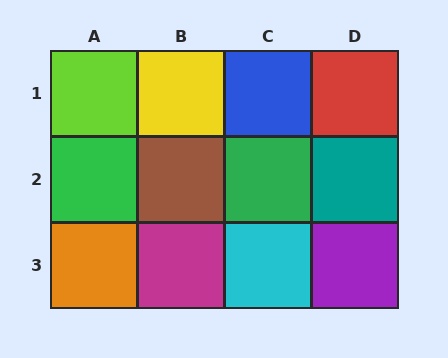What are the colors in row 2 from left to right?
Green, brown, green, teal.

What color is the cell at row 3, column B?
Magenta.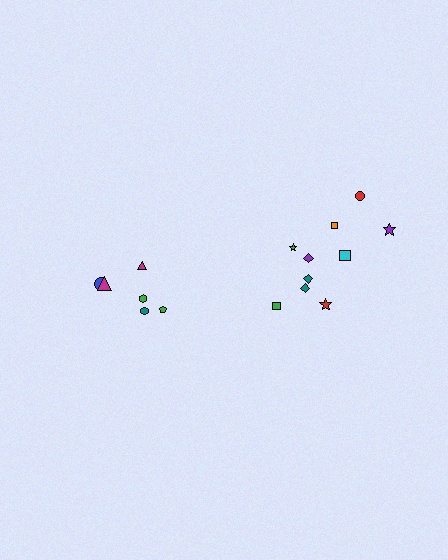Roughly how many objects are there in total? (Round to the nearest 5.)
Roughly 15 objects in total.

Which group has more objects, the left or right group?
The right group.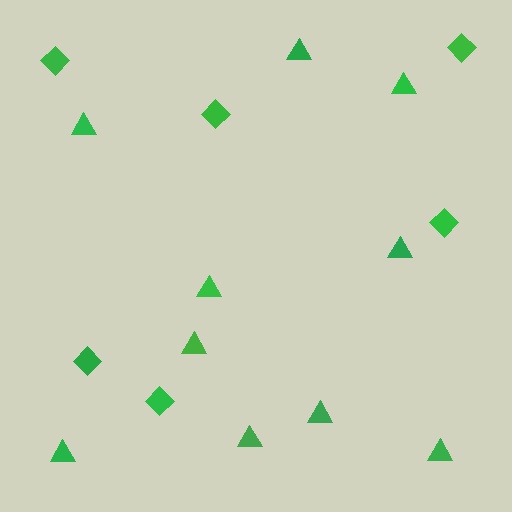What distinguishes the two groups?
There are 2 groups: one group of diamonds (6) and one group of triangles (10).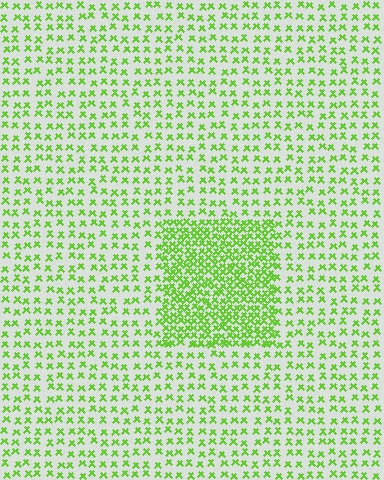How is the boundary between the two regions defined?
The boundary is defined by a change in element density (approximately 2.4x ratio). All elements are the same color, size, and shape.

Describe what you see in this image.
The image contains small lime elements arranged at two different densities. A rectangle-shaped region is visible where the elements are more densely packed than the surrounding area.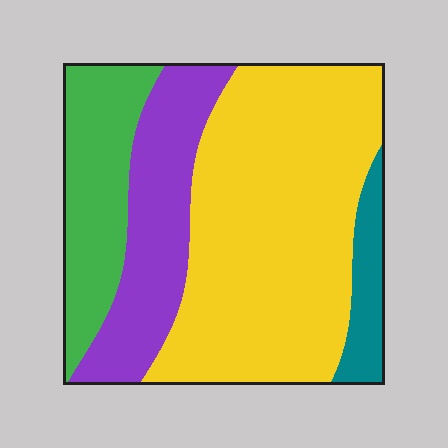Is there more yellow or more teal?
Yellow.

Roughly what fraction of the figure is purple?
Purple covers roughly 20% of the figure.